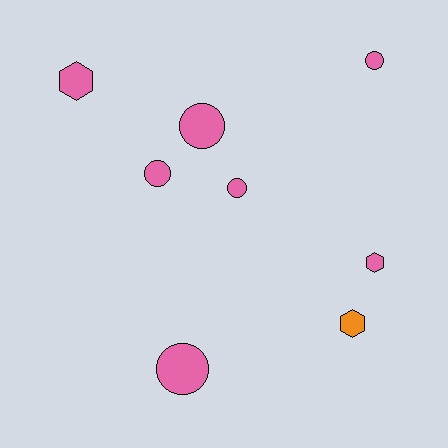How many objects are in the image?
There are 8 objects.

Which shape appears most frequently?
Circle, with 5 objects.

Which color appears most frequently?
Pink, with 7 objects.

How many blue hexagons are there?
There are no blue hexagons.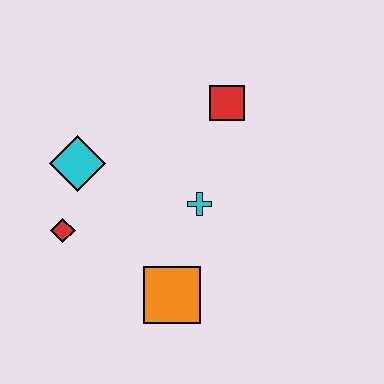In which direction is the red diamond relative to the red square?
The red diamond is to the left of the red square.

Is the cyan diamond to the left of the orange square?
Yes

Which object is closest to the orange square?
The cyan cross is closest to the orange square.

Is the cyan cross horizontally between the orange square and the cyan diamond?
No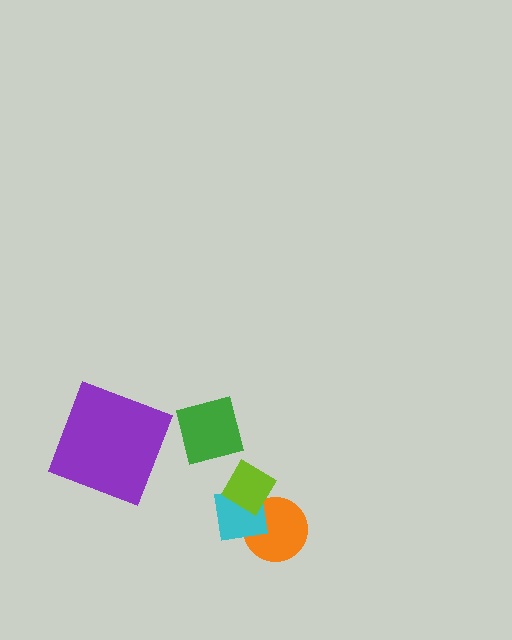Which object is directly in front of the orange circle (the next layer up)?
The cyan square is directly in front of the orange circle.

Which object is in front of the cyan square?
The lime diamond is in front of the cyan square.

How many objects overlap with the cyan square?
2 objects overlap with the cyan square.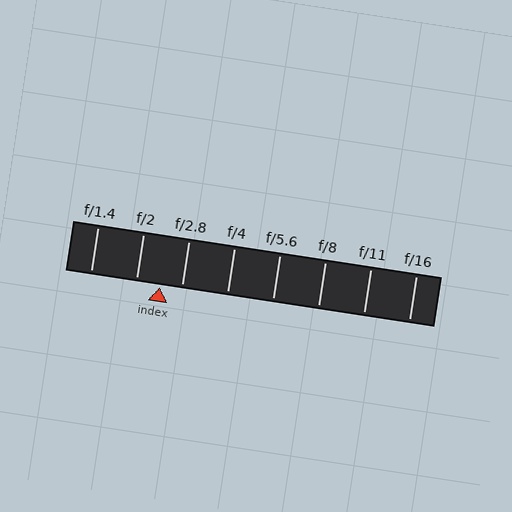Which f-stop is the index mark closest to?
The index mark is closest to f/2.8.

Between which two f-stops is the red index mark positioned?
The index mark is between f/2 and f/2.8.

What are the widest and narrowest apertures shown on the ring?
The widest aperture shown is f/1.4 and the narrowest is f/16.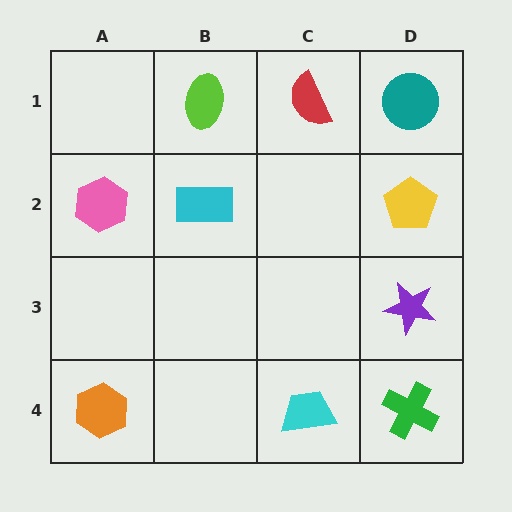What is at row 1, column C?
A red semicircle.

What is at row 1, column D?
A teal circle.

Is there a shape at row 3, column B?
No, that cell is empty.